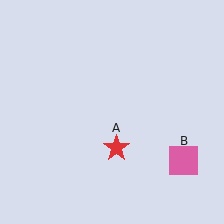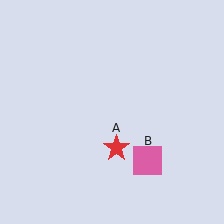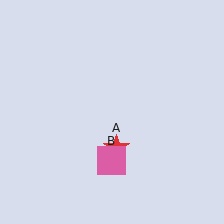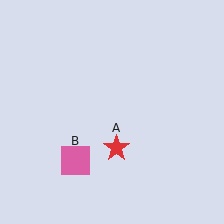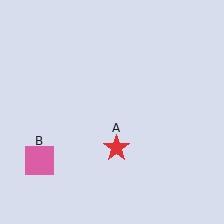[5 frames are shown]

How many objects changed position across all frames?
1 object changed position: pink square (object B).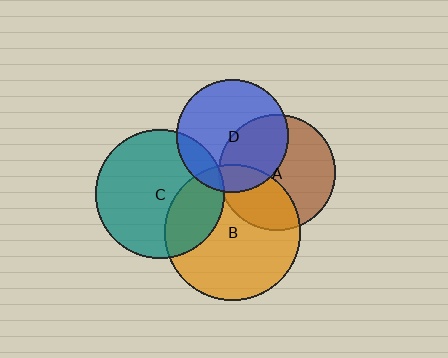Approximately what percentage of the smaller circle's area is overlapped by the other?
Approximately 15%.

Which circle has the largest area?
Circle B (orange).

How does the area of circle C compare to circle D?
Approximately 1.3 times.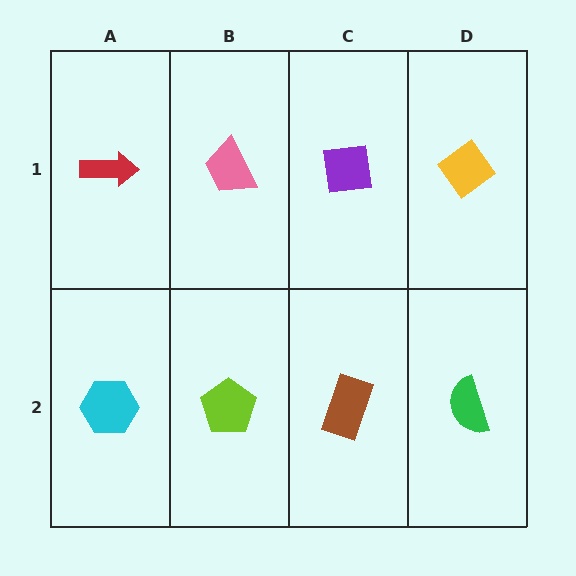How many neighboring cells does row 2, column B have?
3.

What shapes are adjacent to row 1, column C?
A brown rectangle (row 2, column C), a pink trapezoid (row 1, column B), a yellow diamond (row 1, column D).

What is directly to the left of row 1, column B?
A red arrow.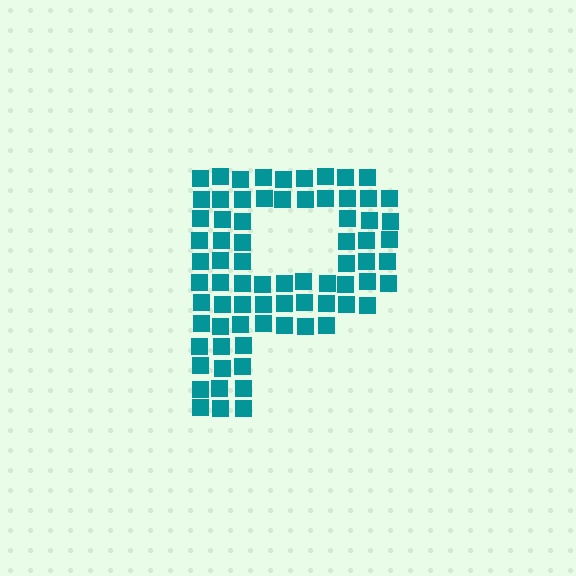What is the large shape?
The large shape is the letter P.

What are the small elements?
The small elements are squares.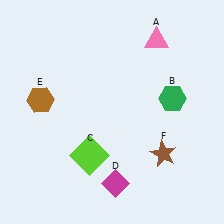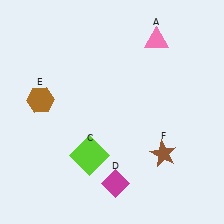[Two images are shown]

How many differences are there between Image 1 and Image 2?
There is 1 difference between the two images.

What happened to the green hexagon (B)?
The green hexagon (B) was removed in Image 2. It was in the top-right area of Image 1.